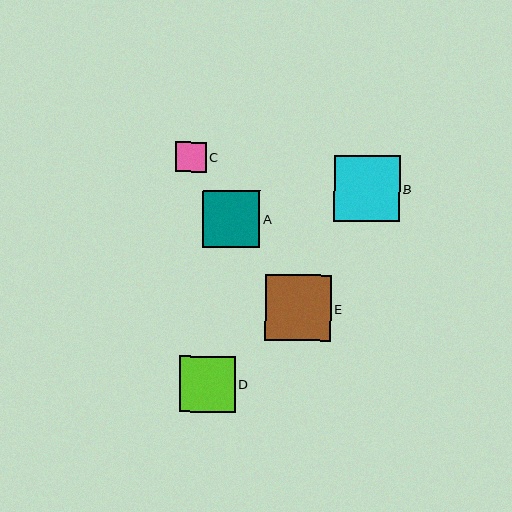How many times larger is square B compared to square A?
Square B is approximately 1.2 times the size of square A.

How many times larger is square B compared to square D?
Square B is approximately 1.2 times the size of square D.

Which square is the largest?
Square B is the largest with a size of approximately 66 pixels.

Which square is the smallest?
Square C is the smallest with a size of approximately 31 pixels.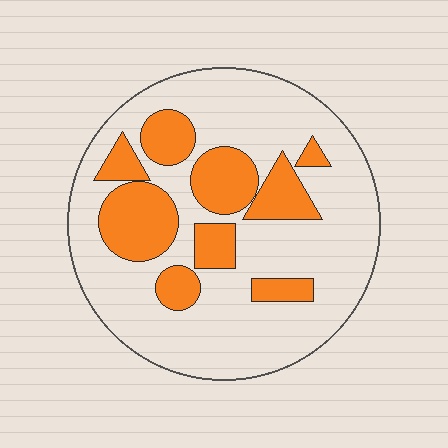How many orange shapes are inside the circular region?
9.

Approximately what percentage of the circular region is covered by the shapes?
Approximately 30%.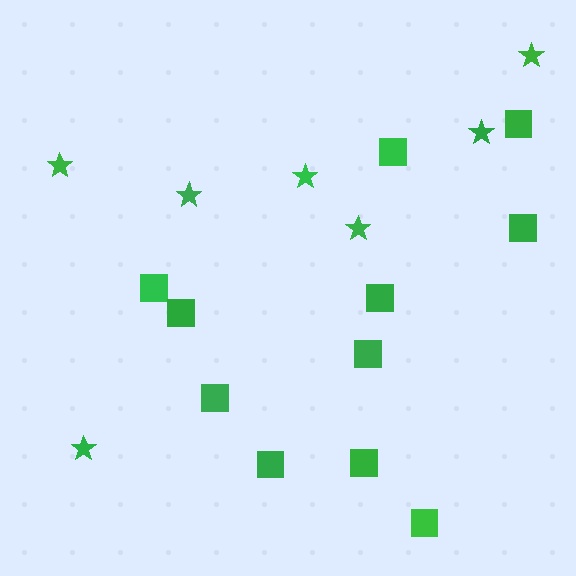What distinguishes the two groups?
There are 2 groups: one group of stars (7) and one group of squares (11).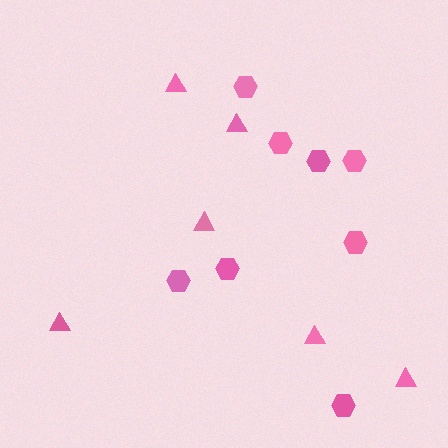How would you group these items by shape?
There are 2 groups: one group of hexagons (8) and one group of triangles (6).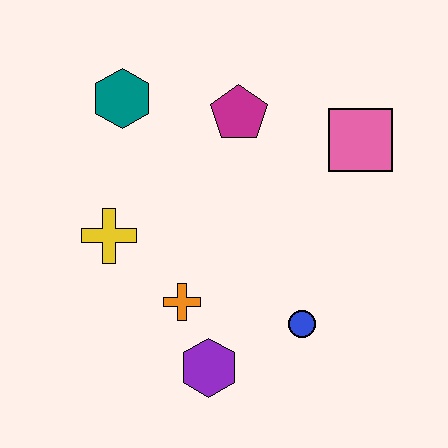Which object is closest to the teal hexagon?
The magenta pentagon is closest to the teal hexagon.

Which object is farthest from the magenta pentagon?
The purple hexagon is farthest from the magenta pentagon.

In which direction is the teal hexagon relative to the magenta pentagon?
The teal hexagon is to the left of the magenta pentagon.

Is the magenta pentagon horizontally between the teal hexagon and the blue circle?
Yes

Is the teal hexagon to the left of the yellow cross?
No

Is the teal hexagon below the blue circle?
No